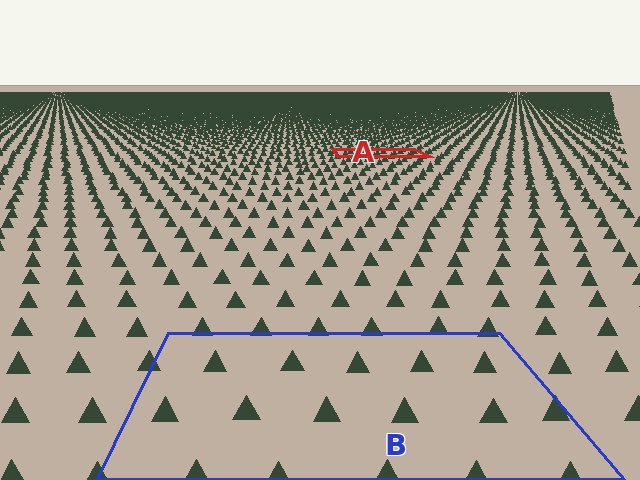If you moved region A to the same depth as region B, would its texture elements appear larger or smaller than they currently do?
They would appear larger. At a closer depth, the same texture elements are projected at a bigger on-screen size.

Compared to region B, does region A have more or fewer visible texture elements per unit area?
Region A has more texture elements per unit area — they are packed more densely because it is farther away.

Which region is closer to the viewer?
Region B is closer. The texture elements there are larger and more spread out.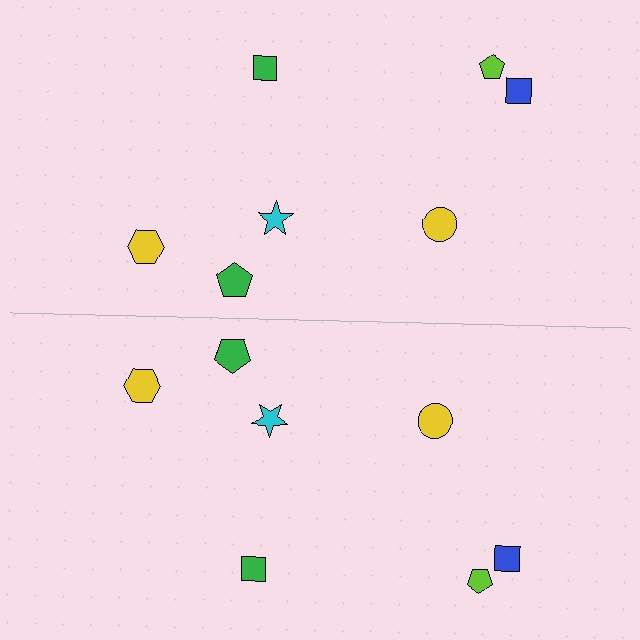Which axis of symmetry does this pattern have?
The pattern has a horizontal axis of symmetry running through the center of the image.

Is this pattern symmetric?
Yes, this pattern has bilateral (reflection) symmetry.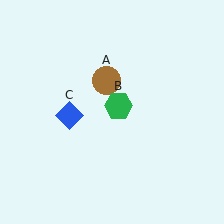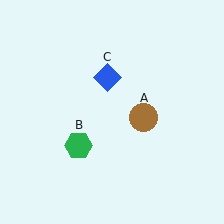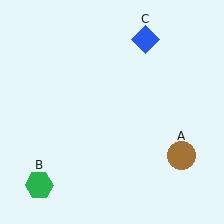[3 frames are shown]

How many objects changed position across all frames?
3 objects changed position: brown circle (object A), green hexagon (object B), blue diamond (object C).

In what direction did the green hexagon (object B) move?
The green hexagon (object B) moved down and to the left.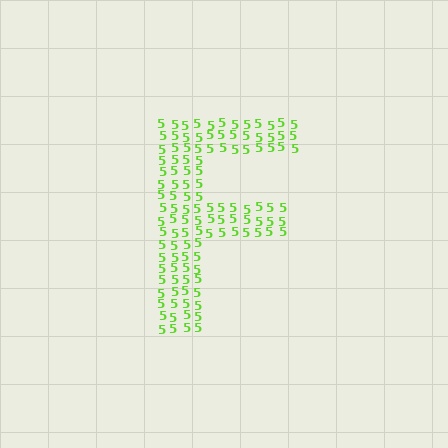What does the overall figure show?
The overall figure shows the letter F.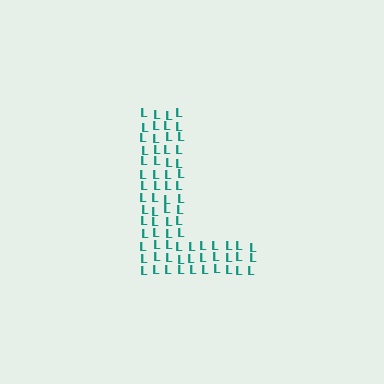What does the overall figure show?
The overall figure shows the letter L.